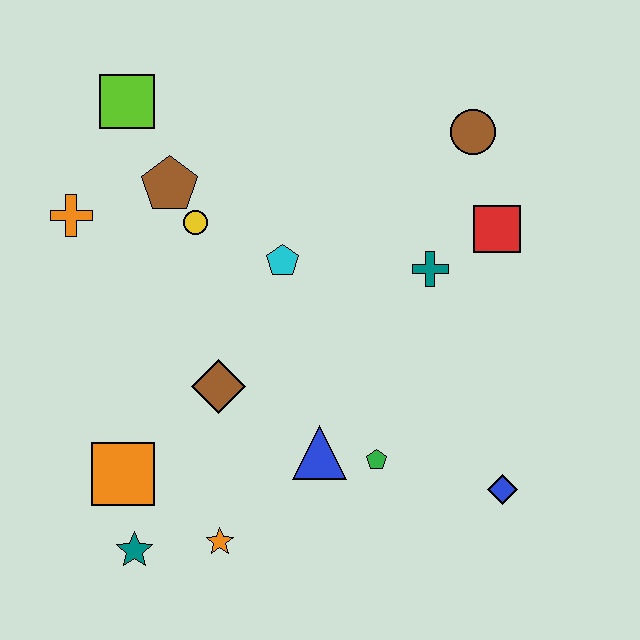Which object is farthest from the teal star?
The brown circle is farthest from the teal star.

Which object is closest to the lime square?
The brown pentagon is closest to the lime square.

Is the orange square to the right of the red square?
No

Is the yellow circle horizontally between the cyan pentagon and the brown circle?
No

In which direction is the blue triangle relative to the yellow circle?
The blue triangle is below the yellow circle.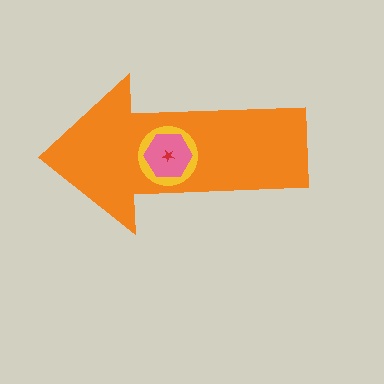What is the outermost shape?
The orange arrow.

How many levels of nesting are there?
4.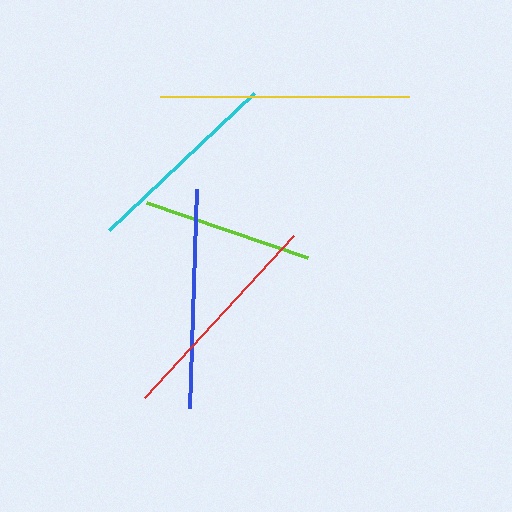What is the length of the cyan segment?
The cyan segment is approximately 199 pixels long.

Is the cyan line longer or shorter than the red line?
The red line is longer than the cyan line.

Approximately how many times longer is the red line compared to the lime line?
The red line is approximately 1.3 times the length of the lime line.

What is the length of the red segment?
The red segment is approximately 220 pixels long.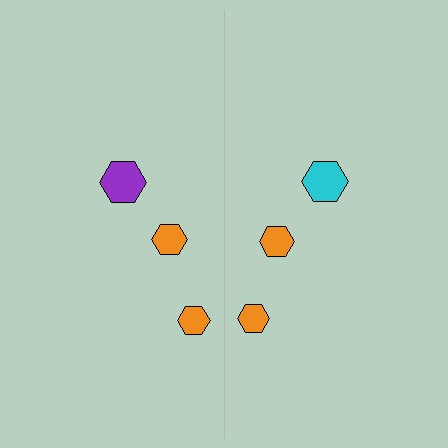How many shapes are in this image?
There are 6 shapes in this image.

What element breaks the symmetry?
The cyan hexagon on the right side breaks the symmetry — its mirror counterpart is purple.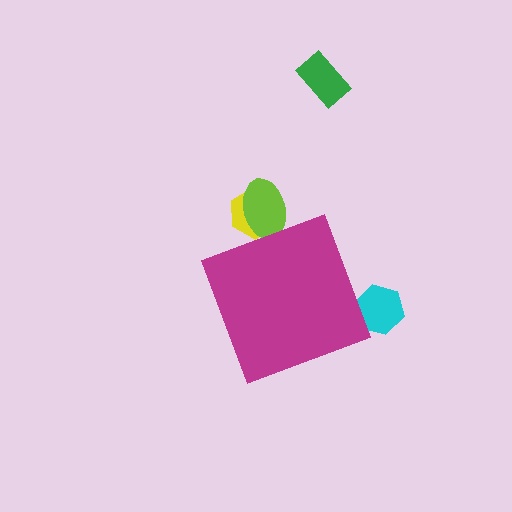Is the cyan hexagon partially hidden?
Yes, the cyan hexagon is partially hidden behind the magenta diamond.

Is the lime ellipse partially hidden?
Yes, the lime ellipse is partially hidden behind the magenta diamond.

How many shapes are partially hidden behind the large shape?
3 shapes are partially hidden.